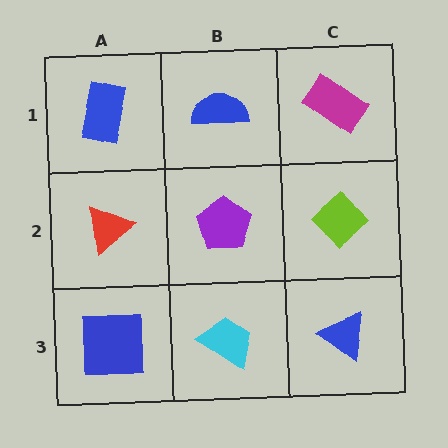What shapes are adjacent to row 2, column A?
A blue rectangle (row 1, column A), a blue square (row 3, column A), a purple pentagon (row 2, column B).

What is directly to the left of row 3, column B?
A blue square.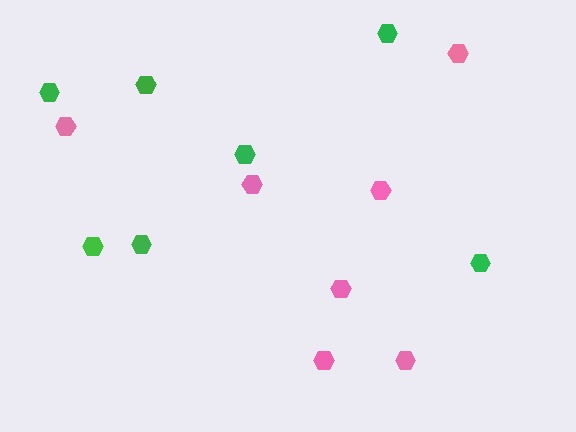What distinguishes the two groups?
There are 2 groups: one group of green hexagons (7) and one group of pink hexagons (7).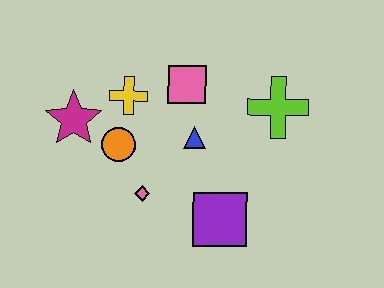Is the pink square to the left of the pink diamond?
No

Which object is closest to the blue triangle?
The pink square is closest to the blue triangle.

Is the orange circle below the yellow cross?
Yes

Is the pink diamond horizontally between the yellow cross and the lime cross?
Yes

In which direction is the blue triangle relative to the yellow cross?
The blue triangle is to the right of the yellow cross.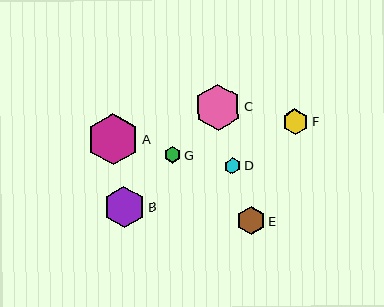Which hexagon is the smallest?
Hexagon D is the smallest with a size of approximately 16 pixels.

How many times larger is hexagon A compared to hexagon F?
Hexagon A is approximately 2.0 times the size of hexagon F.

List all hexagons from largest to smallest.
From largest to smallest: A, C, B, E, F, G, D.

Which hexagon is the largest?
Hexagon A is the largest with a size of approximately 52 pixels.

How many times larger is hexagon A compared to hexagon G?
Hexagon A is approximately 3.1 times the size of hexagon G.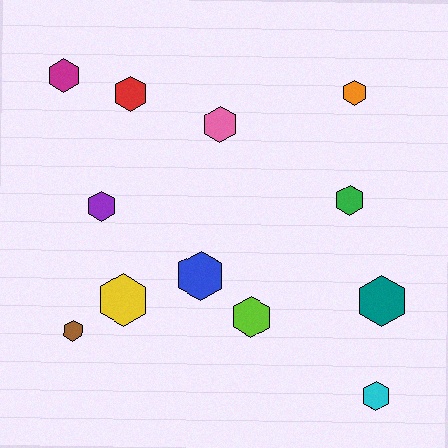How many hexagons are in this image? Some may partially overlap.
There are 12 hexagons.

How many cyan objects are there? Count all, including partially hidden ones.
There is 1 cyan object.